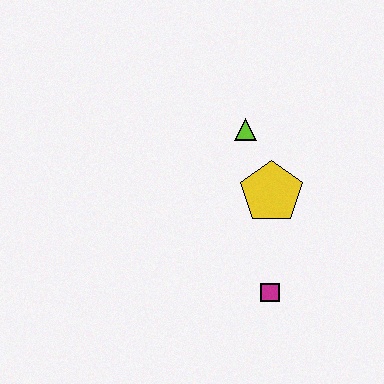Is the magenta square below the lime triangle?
Yes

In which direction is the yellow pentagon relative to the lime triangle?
The yellow pentagon is below the lime triangle.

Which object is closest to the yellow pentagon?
The lime triangle is closest to the yellow pentagon.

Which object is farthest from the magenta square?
The lime triangle is farthest from the magenta square.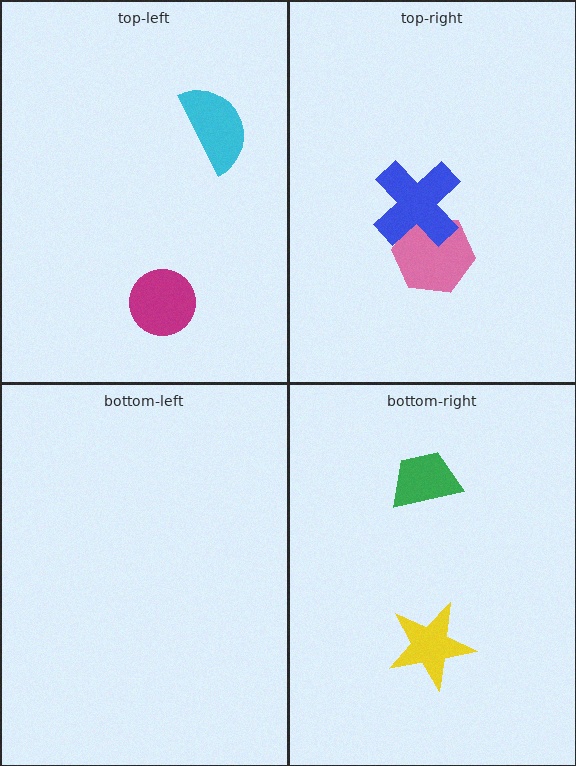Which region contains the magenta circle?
The top-left region.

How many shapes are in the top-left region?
2.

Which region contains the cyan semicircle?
The top-left region.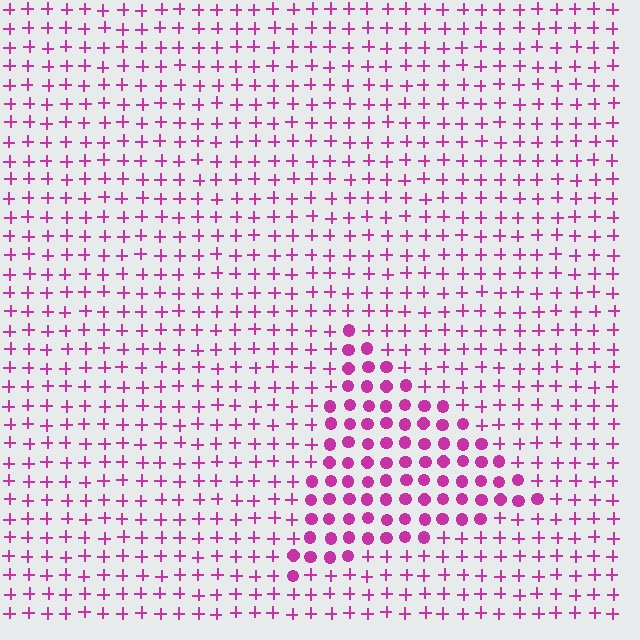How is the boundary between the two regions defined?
The boundary is defined by a change in element shape: circles inside vs. plus signs outside. All elements share the same color and spacing.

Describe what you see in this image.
The image is filled with small magenta elements arranged in a uniform grid. A triangle-shaped region contains circles, while the surrounding area contains plus signs. The boundary is defined purely by the change in element shape.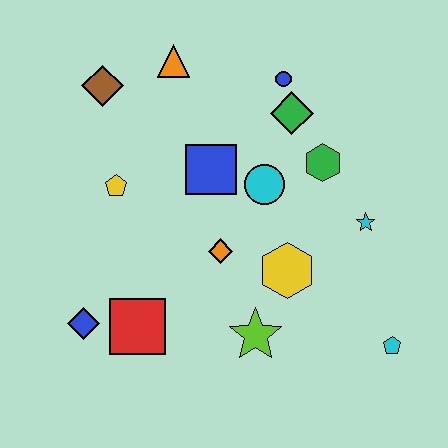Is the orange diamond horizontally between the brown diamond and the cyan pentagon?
Yes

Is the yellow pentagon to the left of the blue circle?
Yes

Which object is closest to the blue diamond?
The red square is closest to the blue diamond.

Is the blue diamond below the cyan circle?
Yes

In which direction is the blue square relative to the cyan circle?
The blue square is to the left of the cyan circle.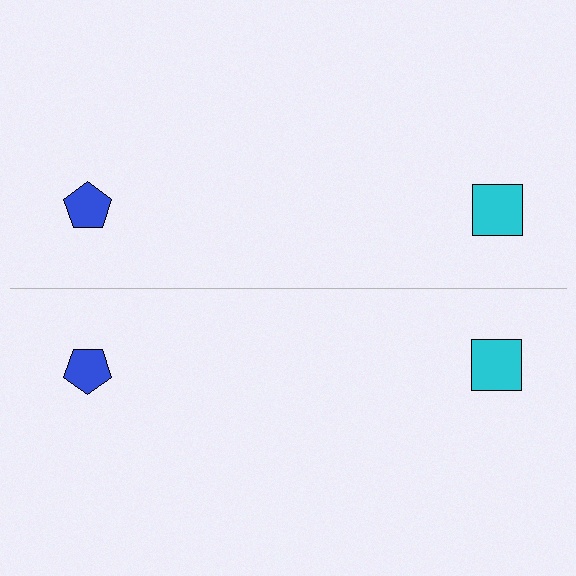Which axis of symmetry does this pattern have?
The pattern has a horizontal axis of symmetry running through the center of the image.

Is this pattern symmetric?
Yes, this pattern has bilateral (reflection) symmetry.